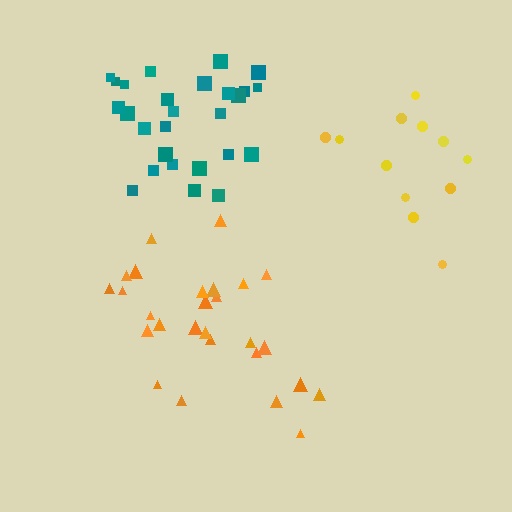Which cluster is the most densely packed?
Teal.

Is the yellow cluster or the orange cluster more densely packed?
Orange.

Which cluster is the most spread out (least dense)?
Yellow.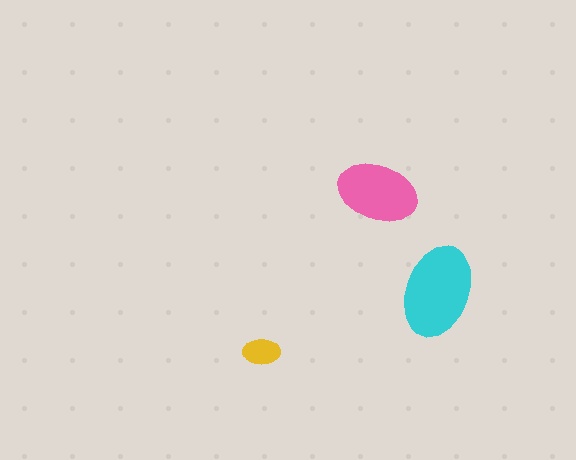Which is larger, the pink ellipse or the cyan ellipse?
The cyan one.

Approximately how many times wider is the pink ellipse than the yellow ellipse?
About 2 times wider.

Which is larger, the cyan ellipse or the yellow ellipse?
The cyan one.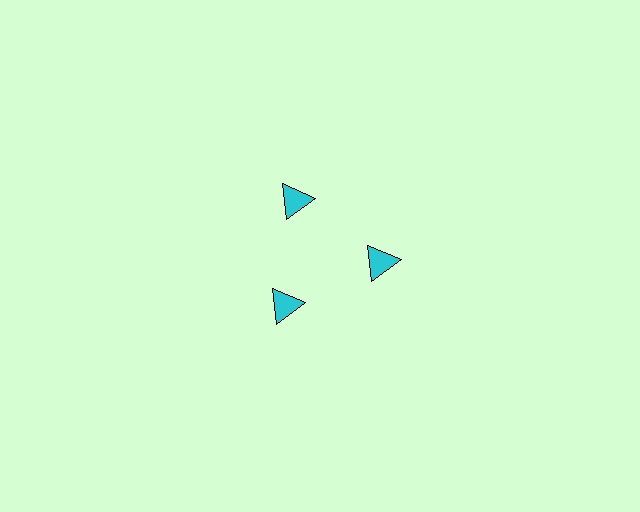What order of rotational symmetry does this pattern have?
This pattern has 3-fold rotational symmetry.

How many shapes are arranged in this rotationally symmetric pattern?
There are 3 shapes, arranged in 3 groups of 1.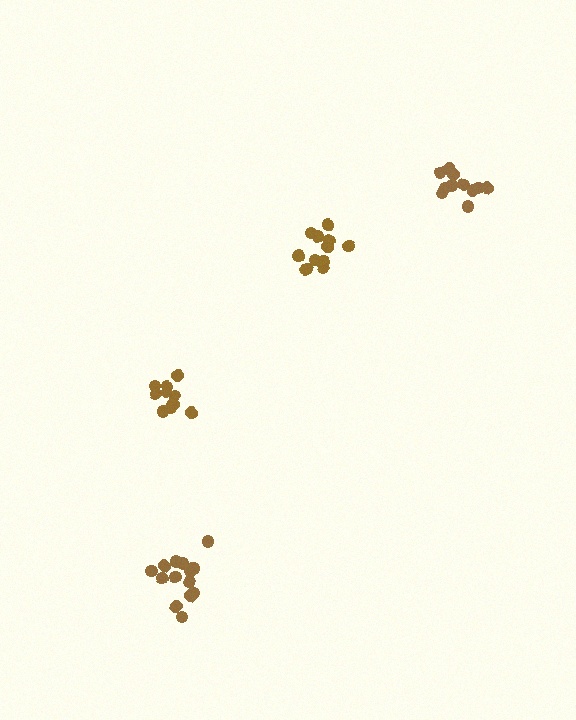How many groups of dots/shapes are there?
There are 4 groups.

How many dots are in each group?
Group 1: 10 dots, Group 2: 11 dots, Group 3: 14 dots, Group 4: 14 dots (49 total).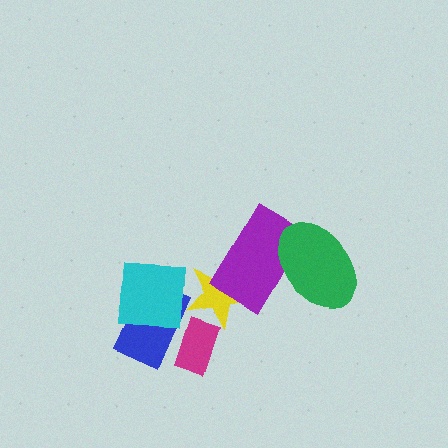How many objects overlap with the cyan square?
2 objects overlap with the cyan square.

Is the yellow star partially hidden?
Yes, it is partially covered by another shape.